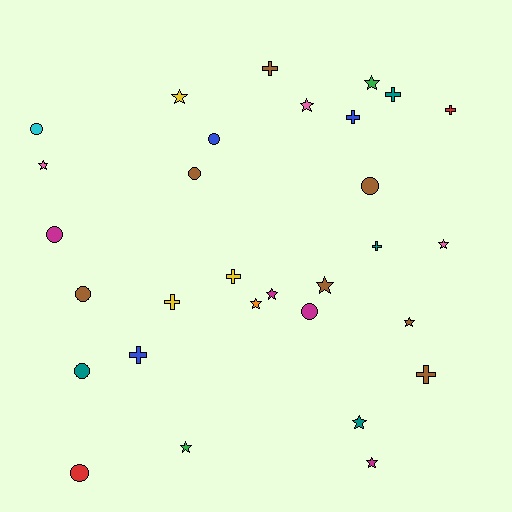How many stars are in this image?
There are 12 stars.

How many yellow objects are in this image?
There are 3 yellow objects.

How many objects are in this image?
There are 30 objects.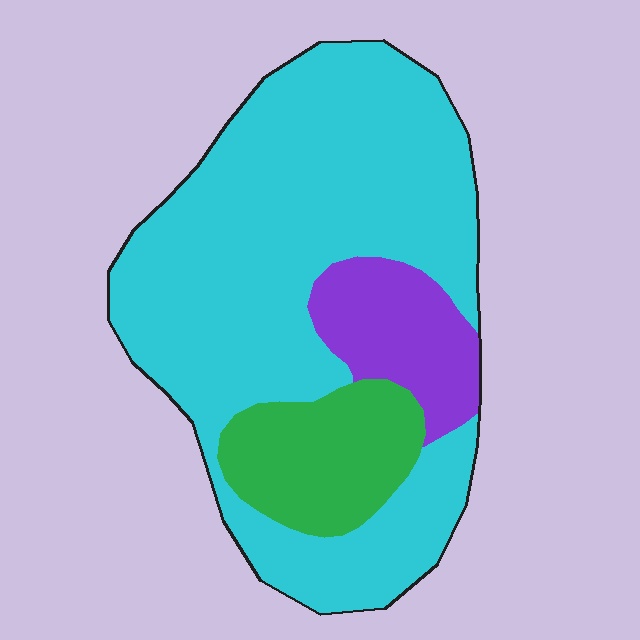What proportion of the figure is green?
Green covers 15% of the figure.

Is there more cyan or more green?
Cyan.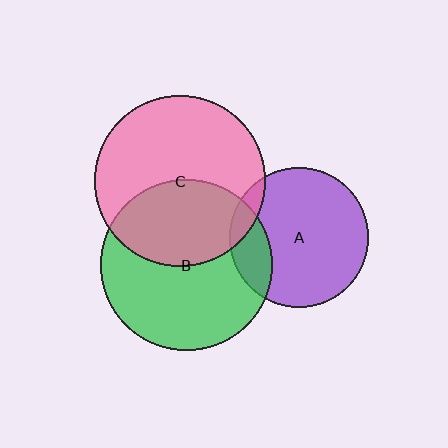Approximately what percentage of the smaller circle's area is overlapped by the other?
Approximately 10%.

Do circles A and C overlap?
Yes.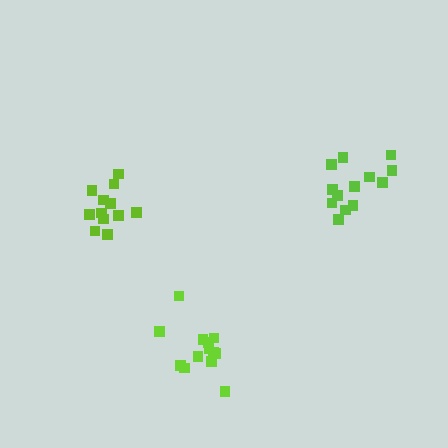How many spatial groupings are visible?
There are 3 spatial groupings.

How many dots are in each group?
Group 1: 12 dots, Group 2: 14 dots, Group 3: 13 dots (39 total).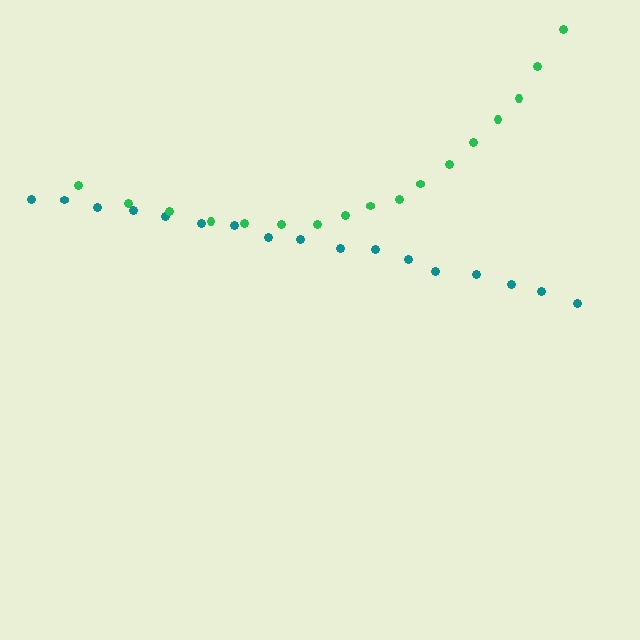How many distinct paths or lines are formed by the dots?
There are 2 distinct paths.